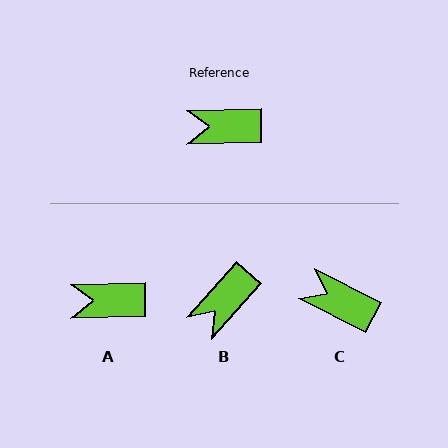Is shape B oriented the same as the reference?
No, it is off by about 47 degrees.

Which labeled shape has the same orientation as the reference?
A.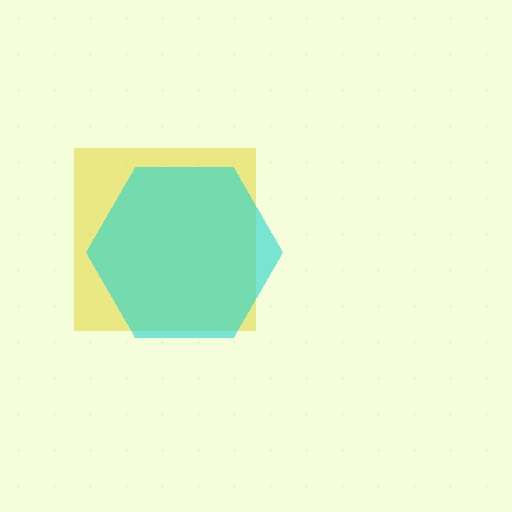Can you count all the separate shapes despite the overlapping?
Yes, there are 2 separate shapes.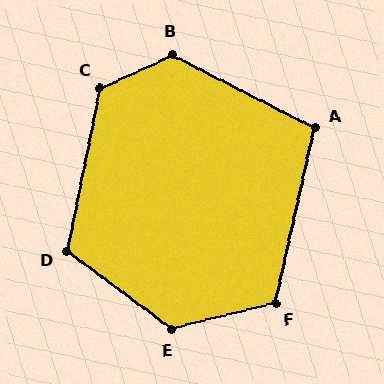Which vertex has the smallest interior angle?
A, at approximately 105 degrees.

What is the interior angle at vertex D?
Approximately 115 degrees (obtuse).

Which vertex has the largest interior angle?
E, at approximately 129 degrees.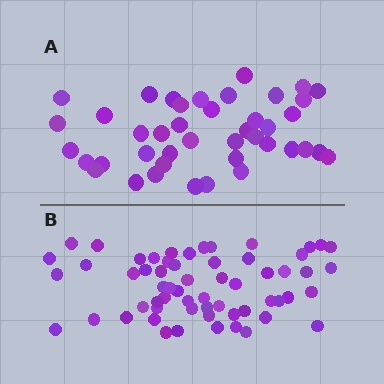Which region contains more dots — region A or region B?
Region B (the bottom region) has more dots.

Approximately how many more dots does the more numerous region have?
Region B has approximately 20 more dots than region A.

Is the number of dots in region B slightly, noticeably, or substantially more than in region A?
Region B has noticeably more, but not dramatically so. The ratio is roughly 1.4 to 1.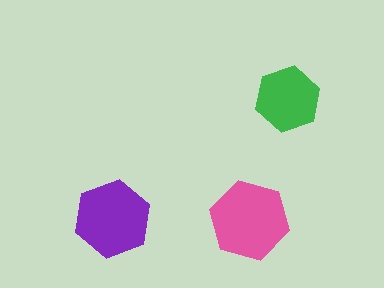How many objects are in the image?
There are 3 objects in the image.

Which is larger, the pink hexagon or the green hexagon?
The pink one.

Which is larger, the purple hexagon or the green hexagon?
The purple one.